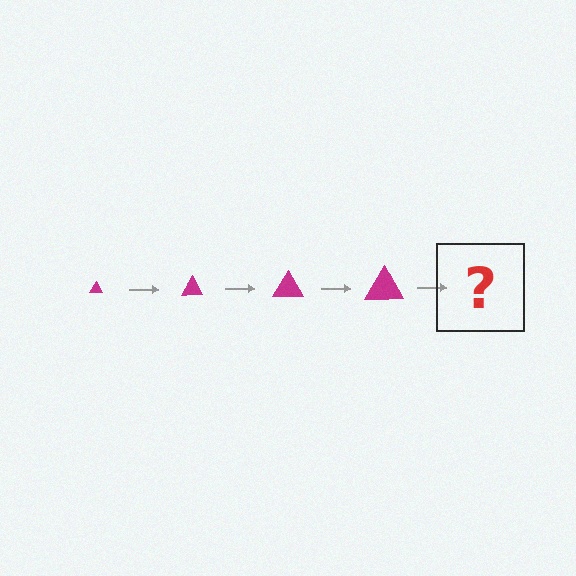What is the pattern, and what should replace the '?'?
The pattern is that the triangle gets progressively larger each step. The '?' should be a magenta triangle, larger than the previous one.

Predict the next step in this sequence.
The next step is a magenta triangle, larger than the previous one.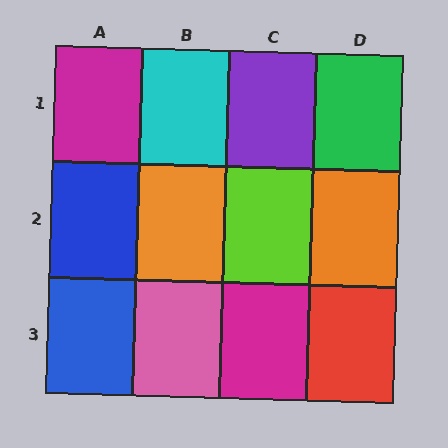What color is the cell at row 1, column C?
Purple.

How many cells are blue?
2 cells are blue.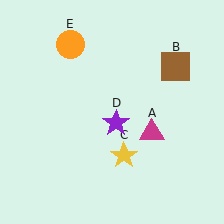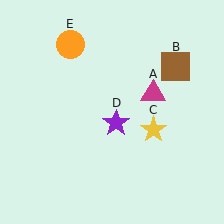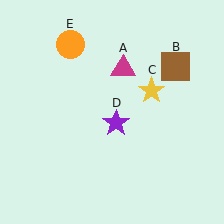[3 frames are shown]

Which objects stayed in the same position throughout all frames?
Brown square (object B) and purple star (object D) and orange circle (object E) remained stationary.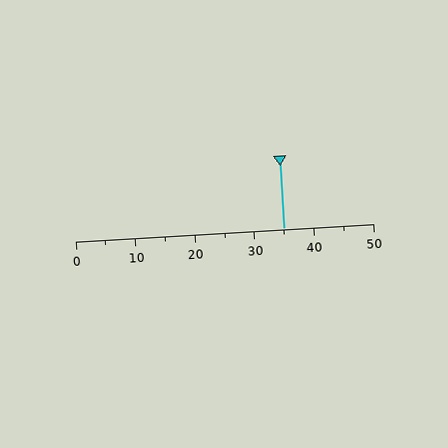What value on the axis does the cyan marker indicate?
The marker indicates approximately 35.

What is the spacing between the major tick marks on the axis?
The major ticks are spaced 10 apart.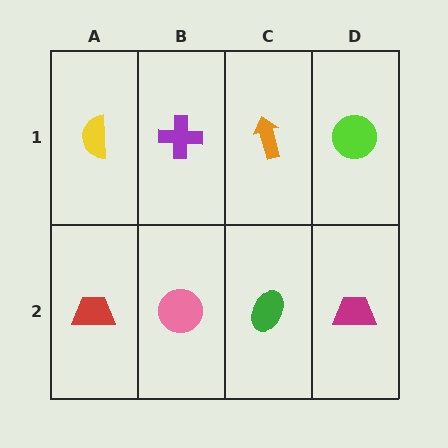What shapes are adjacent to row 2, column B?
A purple cross (row 1, column B), a red trapezoid (row 2, column A), a green ellipse (row 2, column C).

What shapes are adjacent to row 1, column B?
A pink circle (row 2, column B), a yellow semicircle (row 1, column A), an orange arrow (row 1, column C).